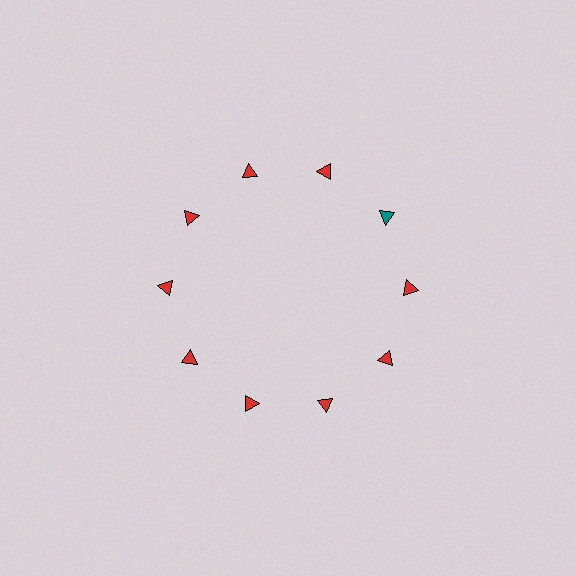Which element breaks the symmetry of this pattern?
The teal triangle at roughly the 2 o'clock position breaks the symmetry. All other shapes are red triangles.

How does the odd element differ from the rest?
It has a different color: teal instead of red.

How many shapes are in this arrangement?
There are 10 shapes arranged in a ring pattern.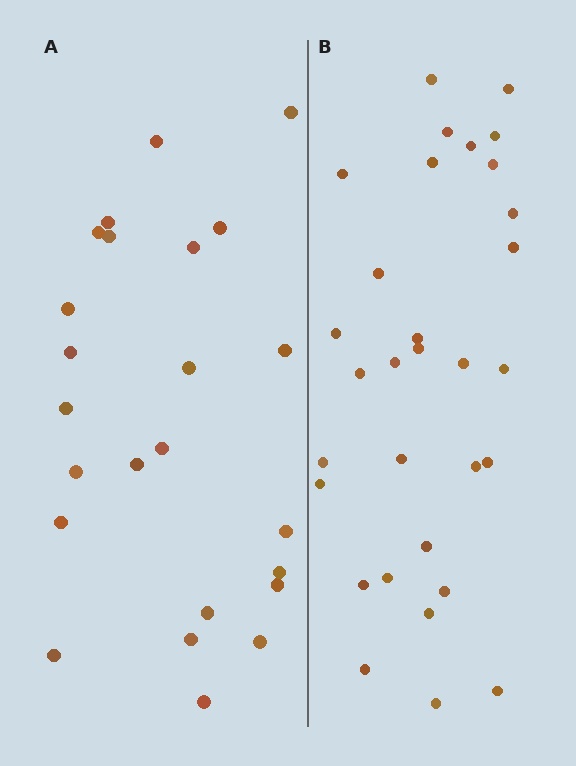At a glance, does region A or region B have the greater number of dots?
Region B (the right region) has more dots.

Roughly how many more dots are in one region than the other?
Region B has roughly 8 or so more dots than region A.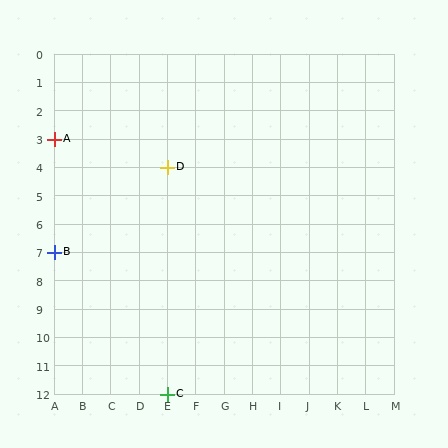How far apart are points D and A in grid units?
Points D and A are 4 columns and 1 row apart (about 4.1 grid units diagonally).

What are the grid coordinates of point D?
Point D is at grid coordinates (E, 4).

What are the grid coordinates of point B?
Point B is at grid coordinates (A, 7).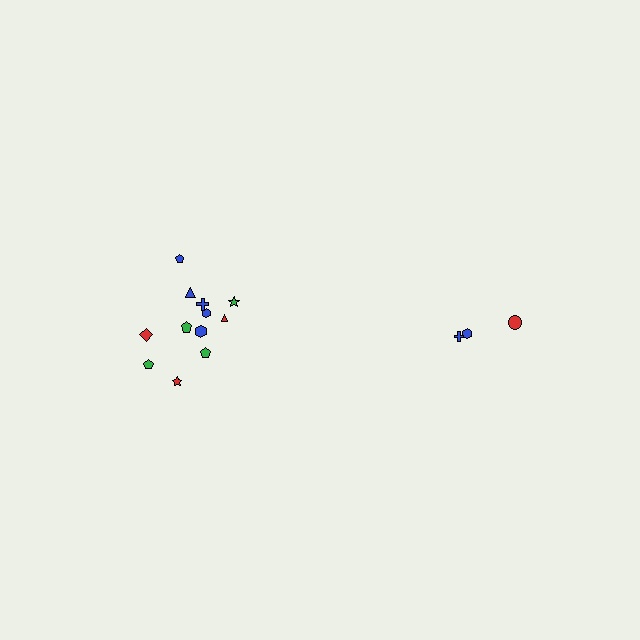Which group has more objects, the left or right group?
The left group.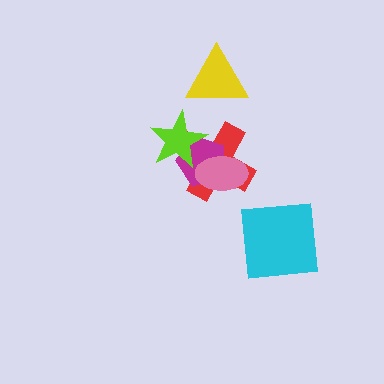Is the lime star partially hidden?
No, no other shape covers it.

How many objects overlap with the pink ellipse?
2 objects overlap with the pink ellipse.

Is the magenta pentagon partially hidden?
Yes, it is partially covered by another shape.